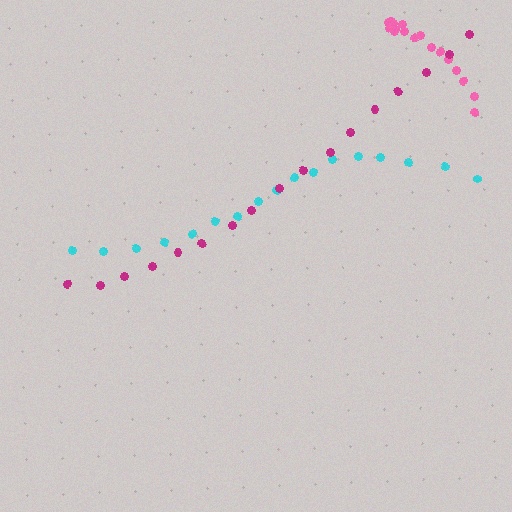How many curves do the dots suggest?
There are 3 distinct paths.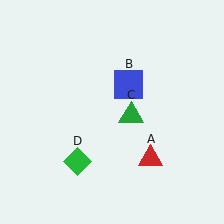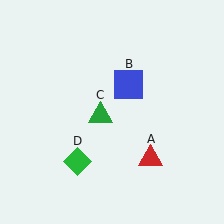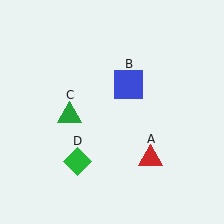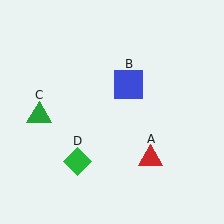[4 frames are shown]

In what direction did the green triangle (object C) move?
The green triangle (object C) moved left.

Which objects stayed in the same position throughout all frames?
Red triangle (object A) and blue square (object B) and green diamond (object D) remained stationary.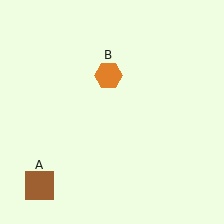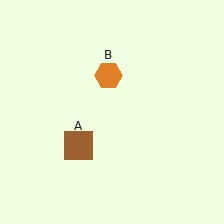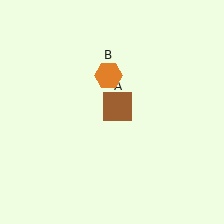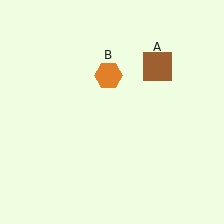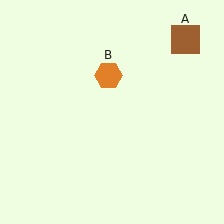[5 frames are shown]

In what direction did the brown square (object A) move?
The brown square (object A) moved up and to the right.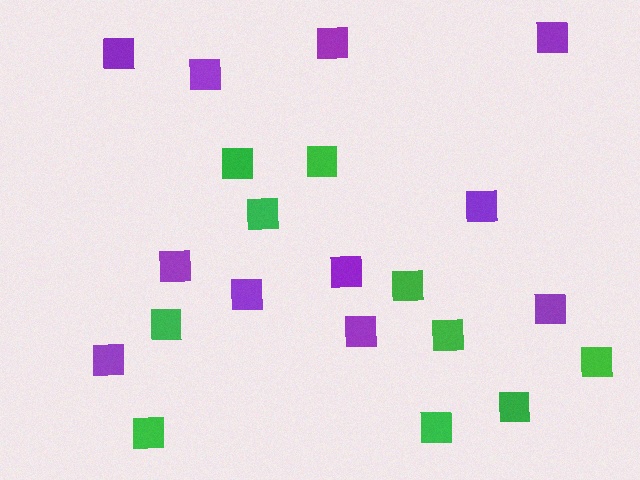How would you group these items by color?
There are 2 groups: one group of purple squares (11) and one group of green squares (10).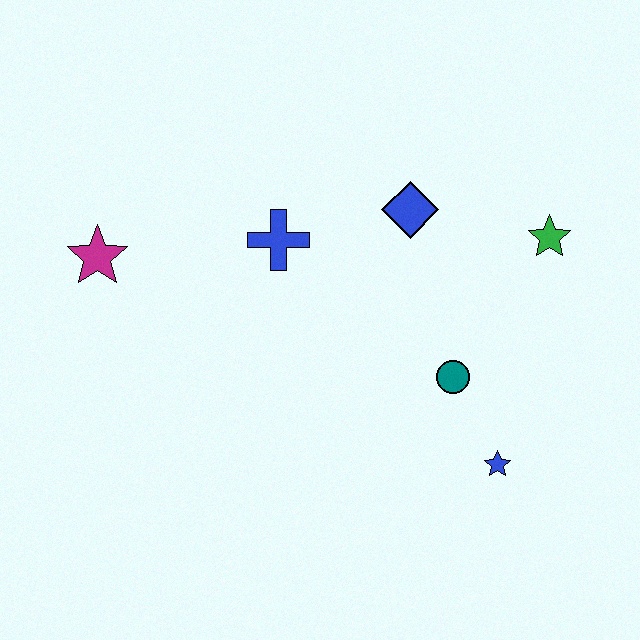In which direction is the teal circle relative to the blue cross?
The teal circle is to the right of the blue cross.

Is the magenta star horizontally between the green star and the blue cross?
No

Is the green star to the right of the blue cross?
Yes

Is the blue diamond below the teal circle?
No